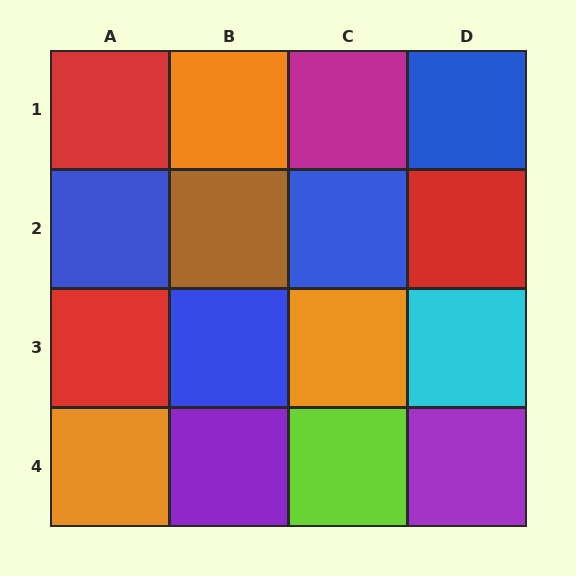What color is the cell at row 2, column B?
Brown.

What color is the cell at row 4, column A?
Orange.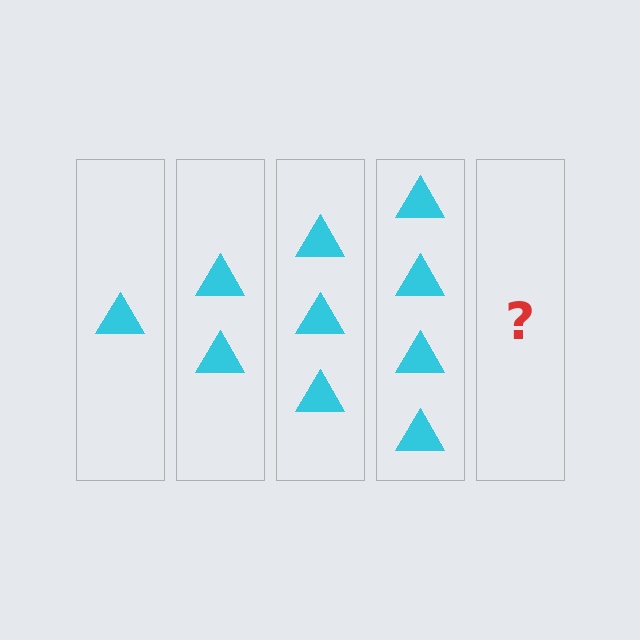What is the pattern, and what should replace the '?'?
The pattern is that each step adds one more triangle. The '?' should be 5 triangles.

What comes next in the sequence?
The next element should be 5 triangles.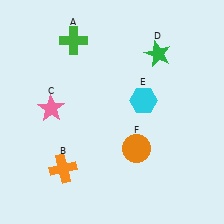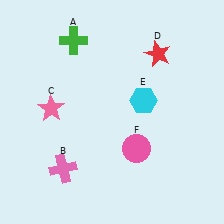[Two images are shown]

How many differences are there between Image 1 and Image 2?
There are 3 differences between the two images.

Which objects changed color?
B changed from orange to pink. D changed from green to red. F changed from orange to pink.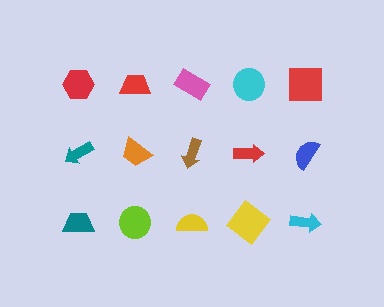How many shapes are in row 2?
5 shapes.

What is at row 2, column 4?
A red arrow.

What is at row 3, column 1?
A teal trapezoid.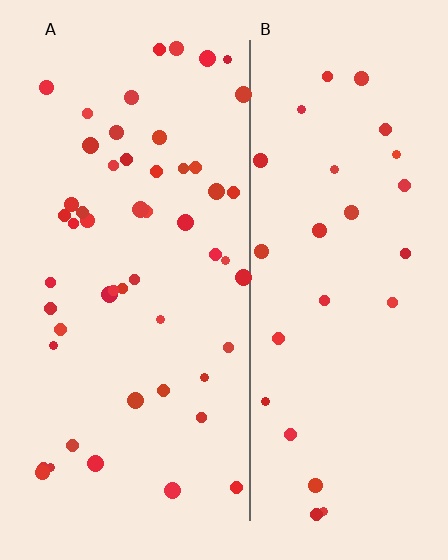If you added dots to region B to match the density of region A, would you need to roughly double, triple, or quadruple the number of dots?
Approximately double.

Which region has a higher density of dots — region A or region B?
A (the left).